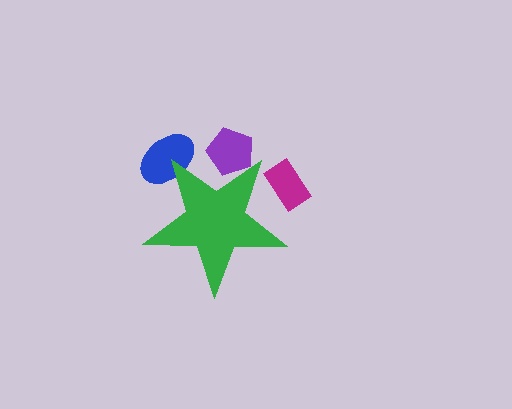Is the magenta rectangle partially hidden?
Yes, the magenta rectangle is partially hidden behind the green star.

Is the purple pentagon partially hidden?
Yes, the purple pentagon is partially hidden behind the green star.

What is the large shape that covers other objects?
A green star.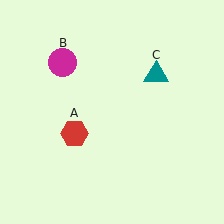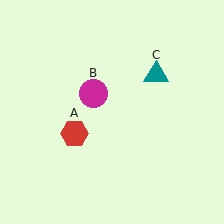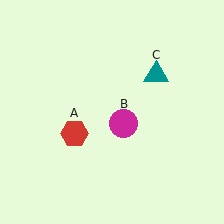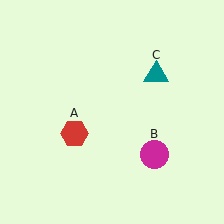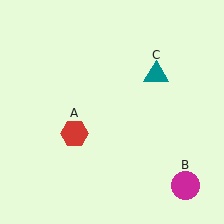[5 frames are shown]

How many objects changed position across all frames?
1 object changed position: magenta circle (object B).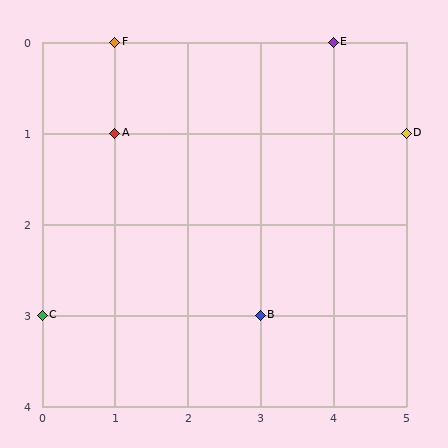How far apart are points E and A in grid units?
Points E and A are 3 columns and 1 row apart (about 3.2 grid units diagonally).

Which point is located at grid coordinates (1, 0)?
Point F is at (1, 0).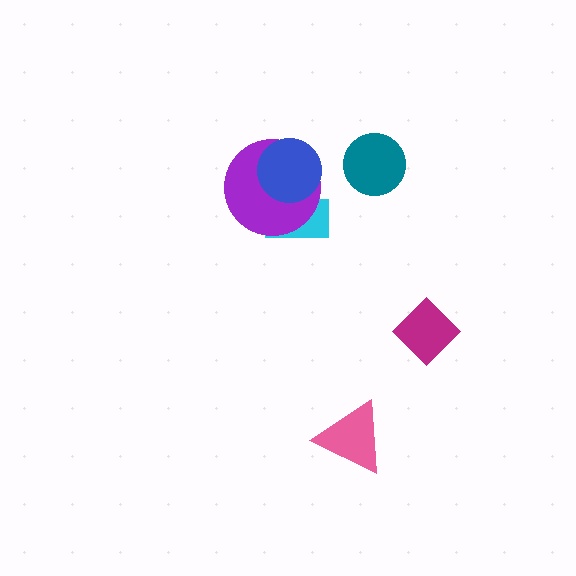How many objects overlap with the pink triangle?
0 objects overlap with the pink triangle.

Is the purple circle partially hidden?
Yes, it is partially covered by another shape.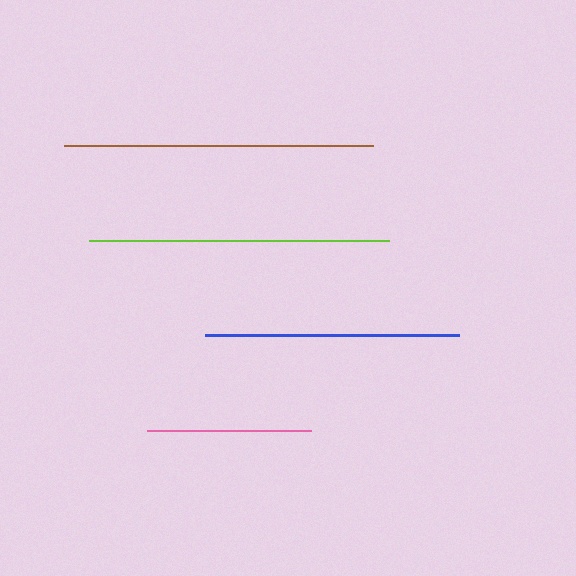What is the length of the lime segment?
The lime segment is approximately 299 pixels long.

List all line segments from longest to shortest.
From longest to shortest: brown, lime, blue, pink.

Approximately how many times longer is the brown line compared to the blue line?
The brown line is approximately 1.2 times the length of the blue line.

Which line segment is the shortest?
The pink line is the shortest at approximately 164 pixels.